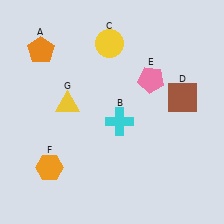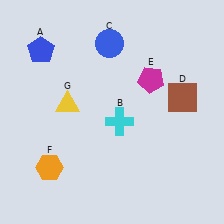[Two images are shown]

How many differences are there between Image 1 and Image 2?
There are 3 differences between the two images.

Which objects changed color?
A changed from orange to blue. C changed from yellow to blue. E changed from pink to magenta.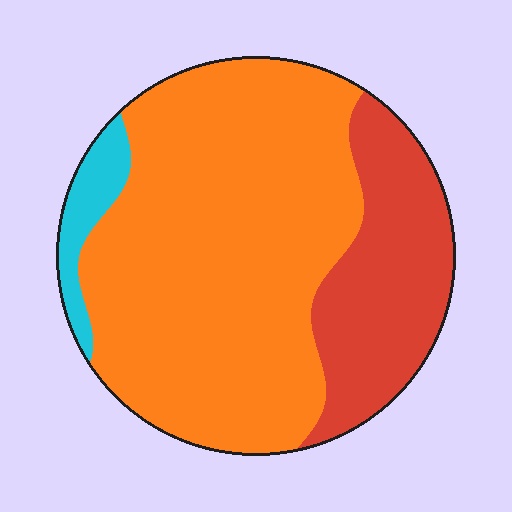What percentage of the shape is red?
Red covers around 25% of the shape.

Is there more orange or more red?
Orange.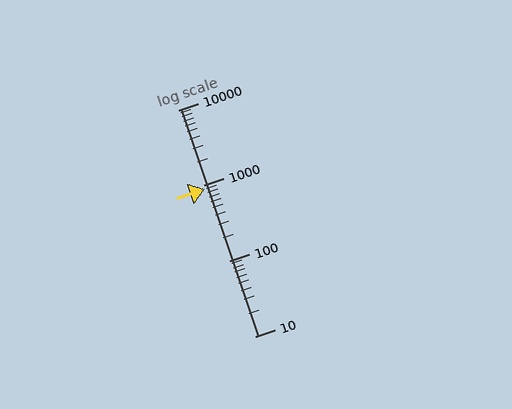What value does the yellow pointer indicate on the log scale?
The pointer indicates approximately 900.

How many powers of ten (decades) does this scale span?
The scale spans 3 decades, from 10 to 10000.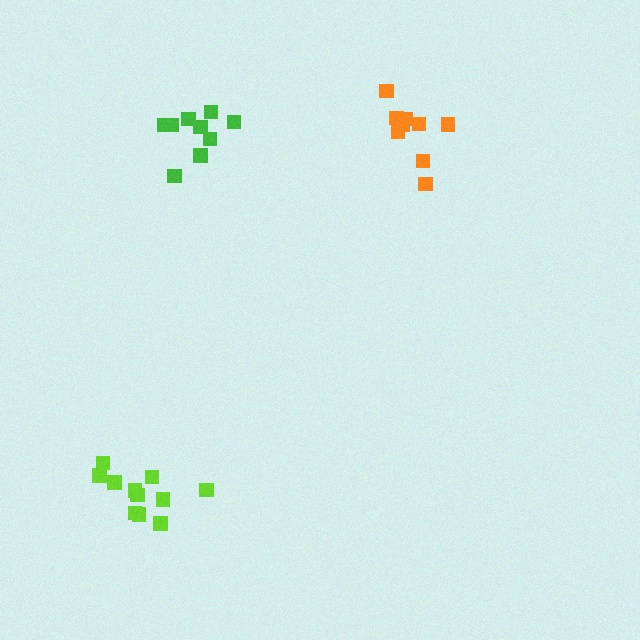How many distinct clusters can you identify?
There are 3 distinct clusters.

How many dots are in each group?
Group 1: 9 dots, Group 2: 11 dots, Group 3: 9 dots (29 total).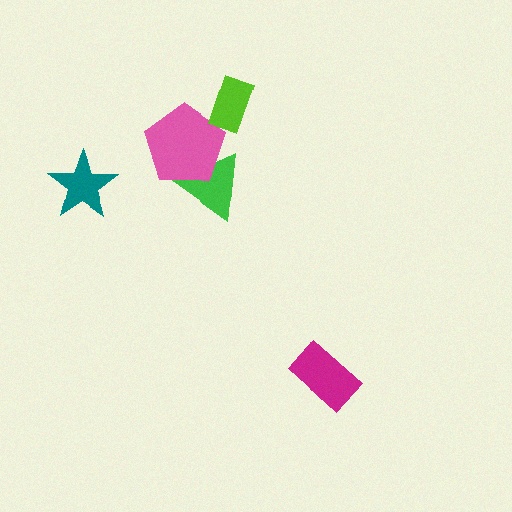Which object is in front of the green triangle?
The pink pentagon is in front of the green triangle.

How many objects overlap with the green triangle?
1 object overlaps with the green triangle.